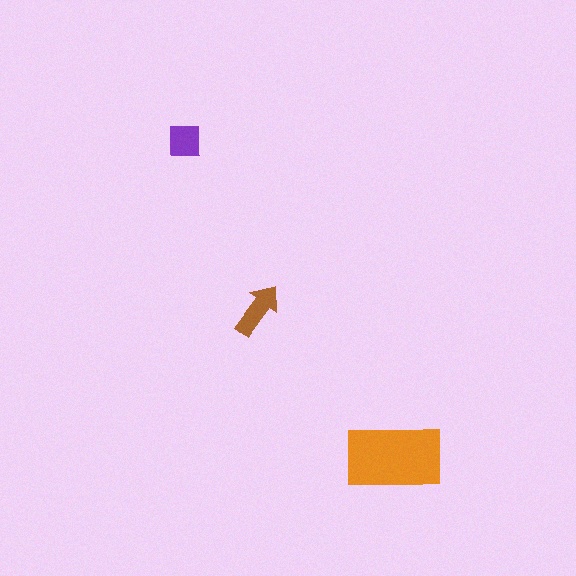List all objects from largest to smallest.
The orange rectangle, the brown arrow, the purple square.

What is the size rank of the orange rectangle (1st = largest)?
1st.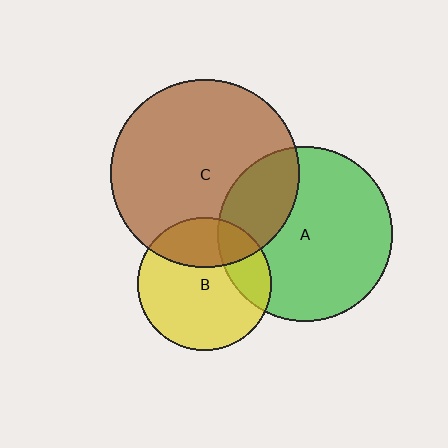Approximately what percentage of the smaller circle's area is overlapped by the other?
Approximately 25%.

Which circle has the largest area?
Circle C (brown).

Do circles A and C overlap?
Yes.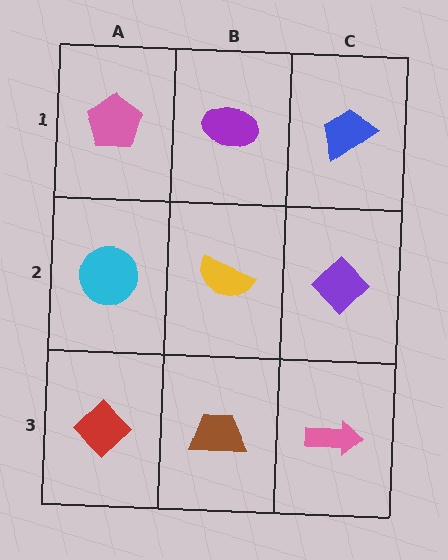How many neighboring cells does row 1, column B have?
3.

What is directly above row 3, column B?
A yellow semicircle.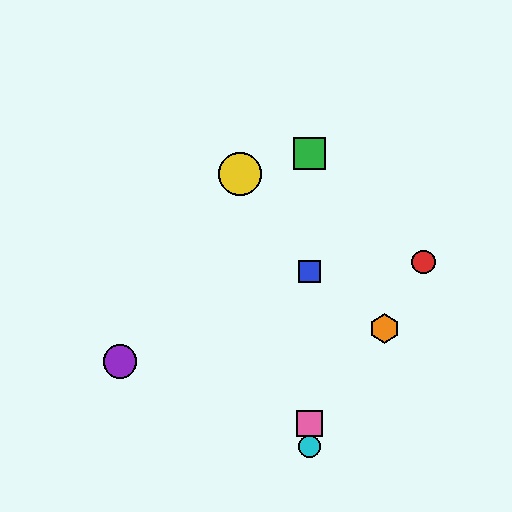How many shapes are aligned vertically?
4 shapes (the blue square, the green square, the cyan circle, the pink square) are aligned vertically.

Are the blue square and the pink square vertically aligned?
Yes, both are at x≈310.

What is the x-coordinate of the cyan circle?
The cyan circle is at x≈310.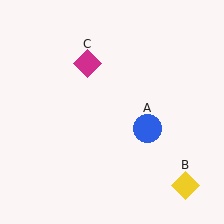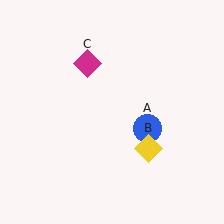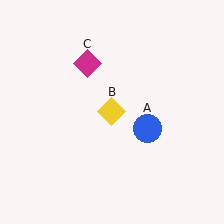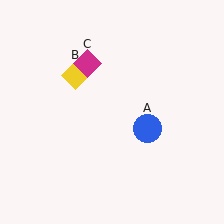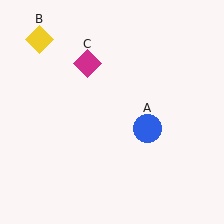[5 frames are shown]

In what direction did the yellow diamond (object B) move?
The yellow diamond (object B) moved up and to the left.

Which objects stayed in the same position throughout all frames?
Blue circle (object A) and magenta diamond (object C) remained stationary.